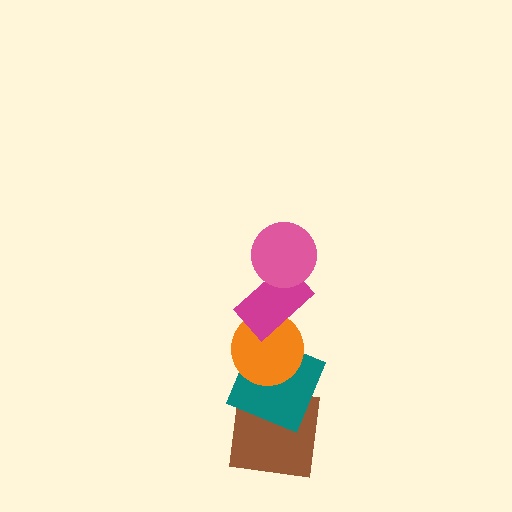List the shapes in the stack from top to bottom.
From top to bottom: the pink circle, the magenta rectangle, the orange circle, the teal square, the brown square.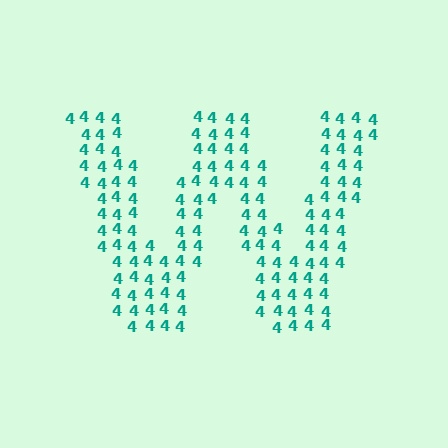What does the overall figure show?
The overall figure shows the letter W.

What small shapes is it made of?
It is made of small digit 4's.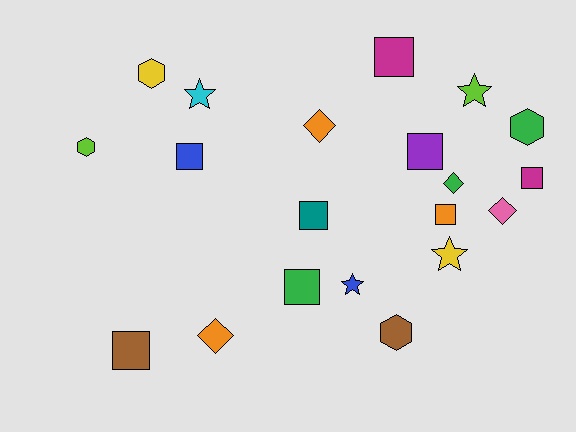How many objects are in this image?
There are 20 objects.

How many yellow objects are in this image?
There are 2 yellow objects.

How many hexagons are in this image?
There are 4 hexagons.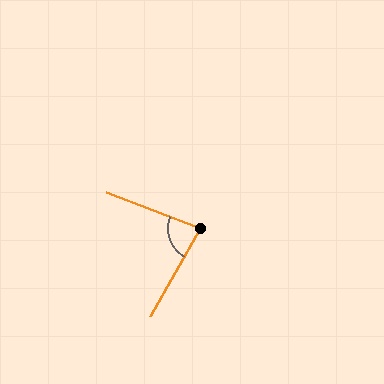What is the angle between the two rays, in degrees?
Approximately 82 degrees.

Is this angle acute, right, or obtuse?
It is acute.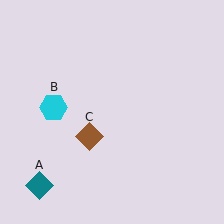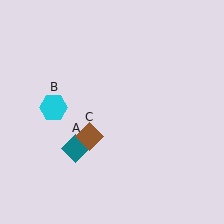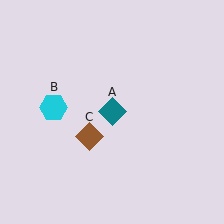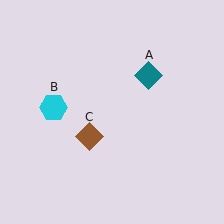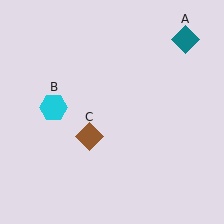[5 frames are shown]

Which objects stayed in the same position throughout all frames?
Cyan hexagon (object B) and brown diamond (object C) remained stationary.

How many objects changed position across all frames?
1 object changed position: teal diamond (object A).